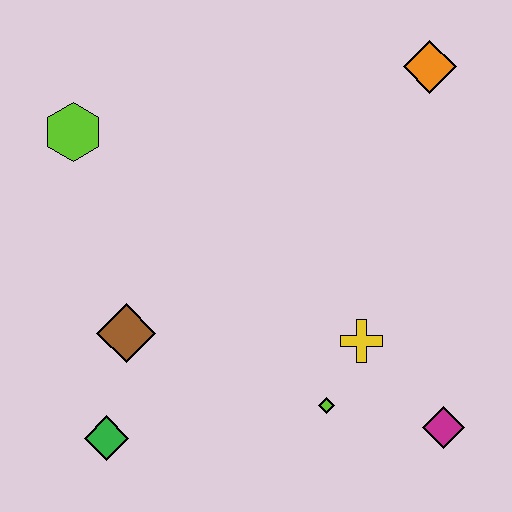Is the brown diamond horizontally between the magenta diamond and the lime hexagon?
Yes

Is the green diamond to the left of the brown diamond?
Yes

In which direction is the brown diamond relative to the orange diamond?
The brown diamond is to the left of the orange diamond.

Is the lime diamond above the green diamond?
Yes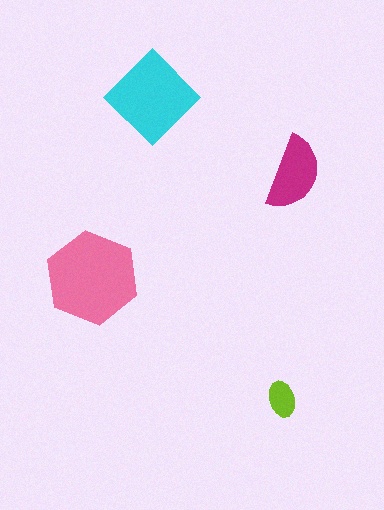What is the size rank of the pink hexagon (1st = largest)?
1st.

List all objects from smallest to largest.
The lime ellipse, the magenta semicircle, the cyan diamond, the pink hexagon.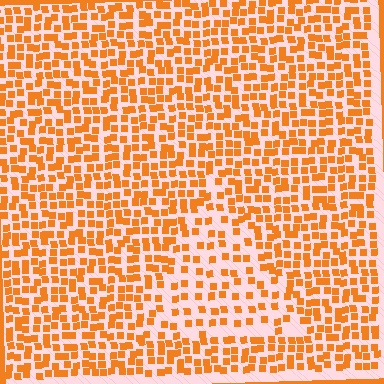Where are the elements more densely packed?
The elements are more densely packed outside the triangle boundary.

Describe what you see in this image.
The image contains small orange elements arranged at two different densities. A triangle-shaped region is visible where the elements are less densely packed than the surrounding area.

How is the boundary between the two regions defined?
The boundary is defined by a change in element density (approximately 1.8x ratio). All elements are the same color, size, and shape.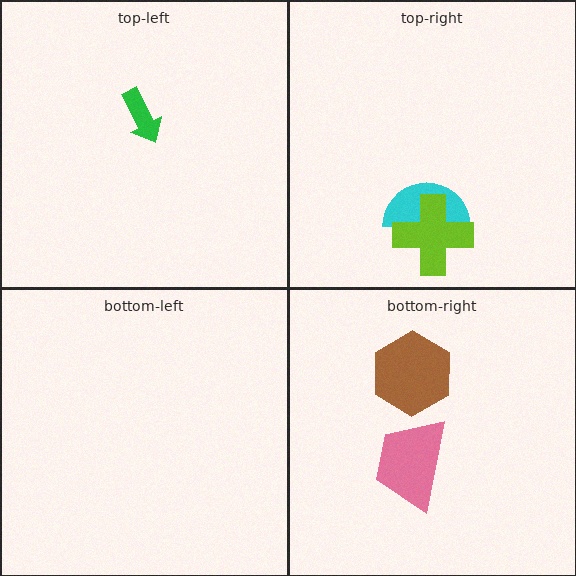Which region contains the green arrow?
The top-left region.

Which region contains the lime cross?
The top-right region.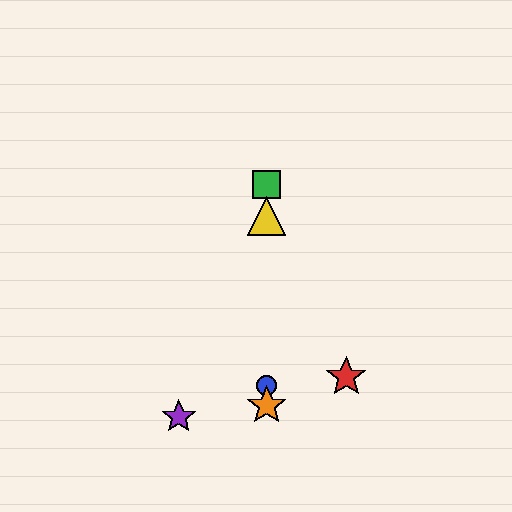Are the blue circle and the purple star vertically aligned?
No, the blue circle is at x≈267 and the purple star is at x≈179.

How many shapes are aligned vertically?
4 shapes (the blue circle, the green square, the yellow triangle, the orange star) are aligned vertically.